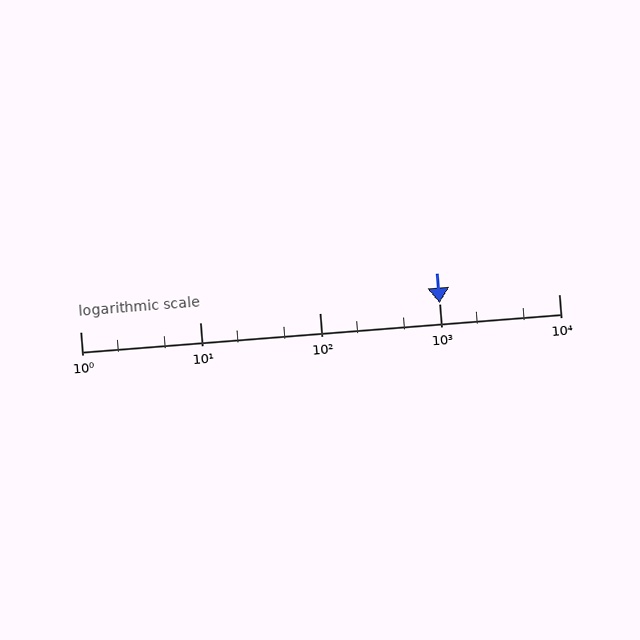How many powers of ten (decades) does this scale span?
The scale spans 4 decades, from 1 to 10000.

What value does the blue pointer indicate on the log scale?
The pointer indicates approximately 1000.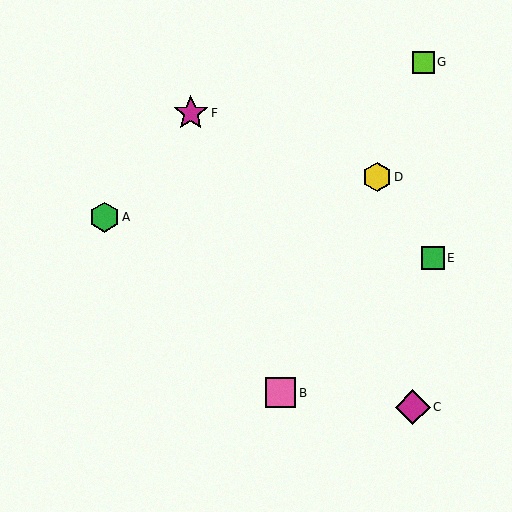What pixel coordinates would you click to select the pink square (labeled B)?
Click at (280, 393) to select the pink square B.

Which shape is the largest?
The magenta diamond (labeled C) is the largest.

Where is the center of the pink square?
The center of the pink square is at (280, 393).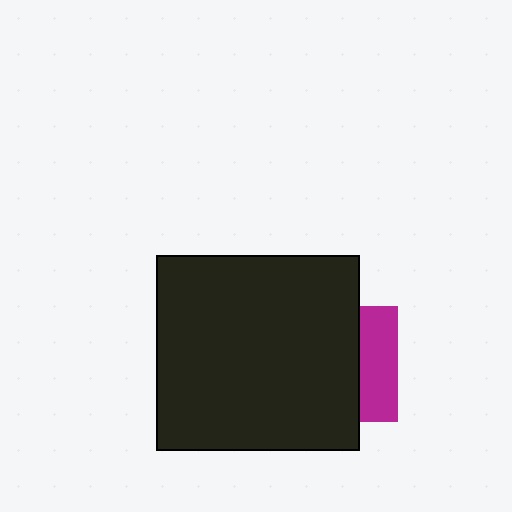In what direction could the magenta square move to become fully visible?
The magenta square could move right. That would shift it out from behind the black rectangle entirely.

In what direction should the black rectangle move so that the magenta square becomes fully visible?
The black rectangle should move left. That is the shortest direction to clear the overlap and leave the magenta square fully visible.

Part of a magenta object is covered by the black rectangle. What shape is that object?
It is a square.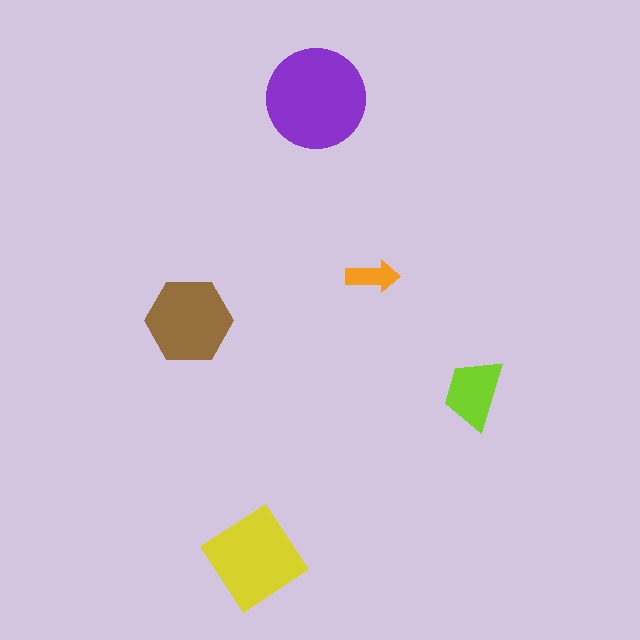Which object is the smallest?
The orange arrow.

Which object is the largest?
The purple circle.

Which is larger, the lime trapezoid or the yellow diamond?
The yellow diamond.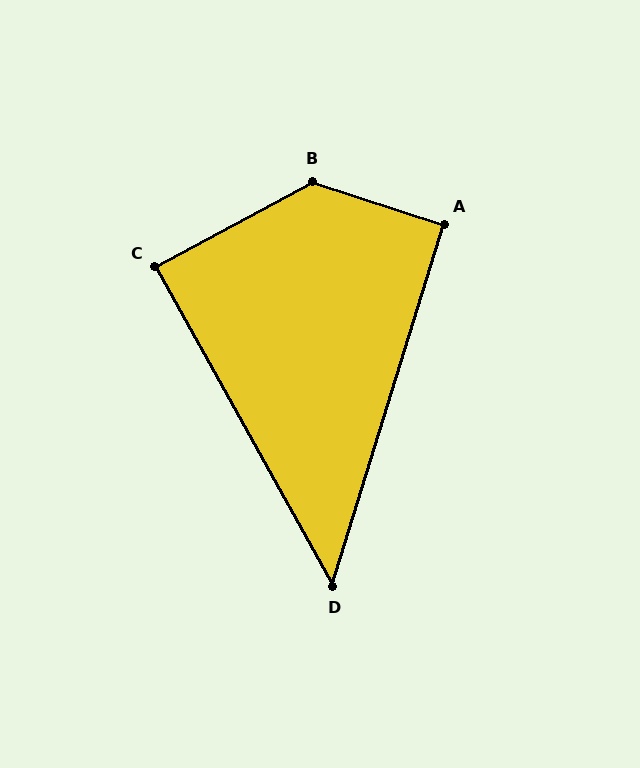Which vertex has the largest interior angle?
B, at approximately 134 degrees.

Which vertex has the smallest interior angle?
D, at approximately 46 degrees.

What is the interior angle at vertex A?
Approximately 91 degrees (approximately right).